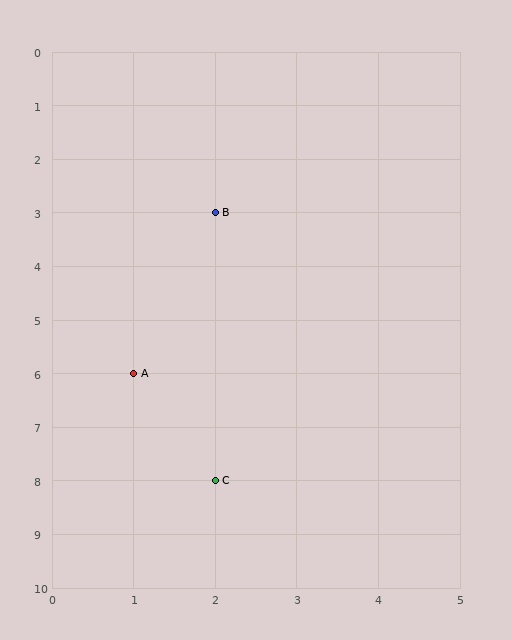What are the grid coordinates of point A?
Point A is at grid coordinates (1, 6).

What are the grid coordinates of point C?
Point C is at grid coordinates (2, 8).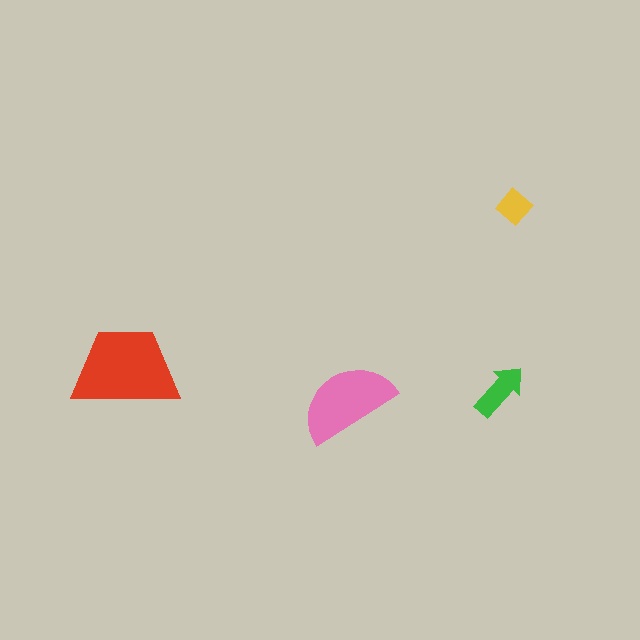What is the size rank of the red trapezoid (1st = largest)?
1st.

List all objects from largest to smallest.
The red trapezoid, the pink semicircle, the green arrow, the yellow diamond.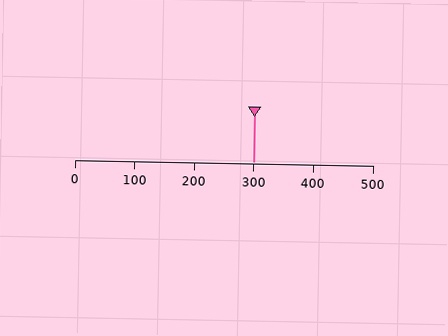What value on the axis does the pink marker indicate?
The marker indicates approximately 300.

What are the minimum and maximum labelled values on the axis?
The axis runs from 0 to 500.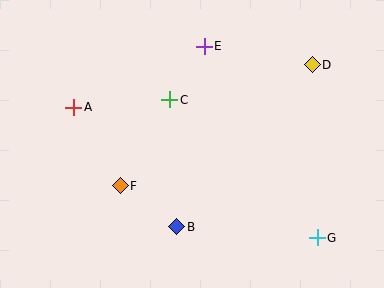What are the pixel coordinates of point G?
Point G is at (317, 238).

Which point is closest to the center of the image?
Point C at (170, 100) is closest to the center.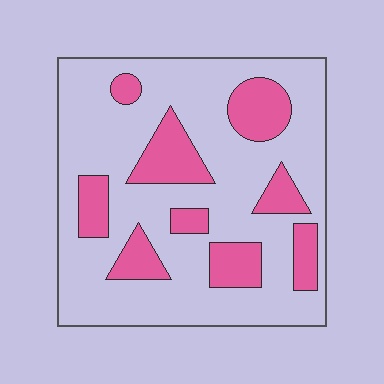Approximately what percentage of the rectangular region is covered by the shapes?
Approximately 25%.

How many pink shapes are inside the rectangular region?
9.